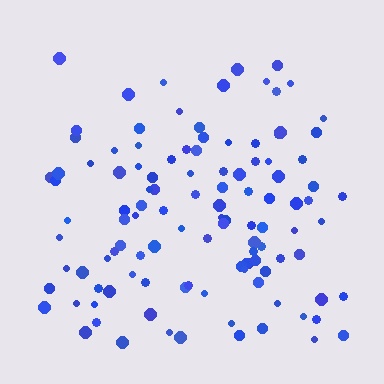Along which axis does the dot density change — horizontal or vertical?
Vertical.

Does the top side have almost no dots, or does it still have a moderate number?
Still a moderate number, just noticeably fewer than the bottom.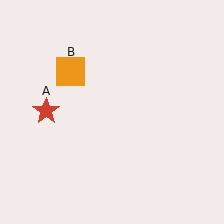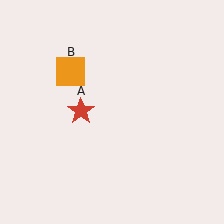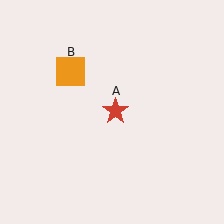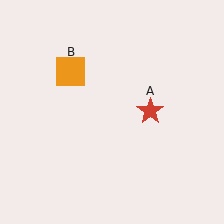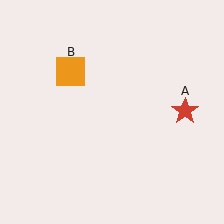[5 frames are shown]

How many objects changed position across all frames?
1 object changed position: red star (object A).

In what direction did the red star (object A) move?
The red star (object A) moved right.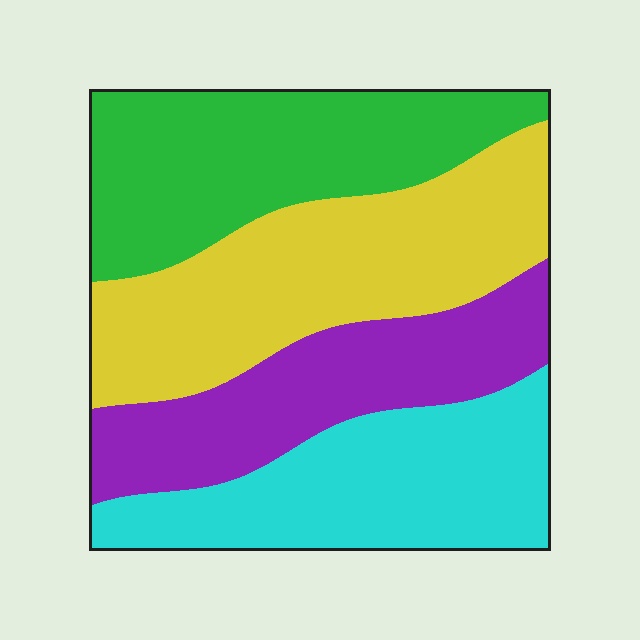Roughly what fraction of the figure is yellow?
Yellow covers about 30% of the figure.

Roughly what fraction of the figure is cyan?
Cyan covers roughly 25% of the figure.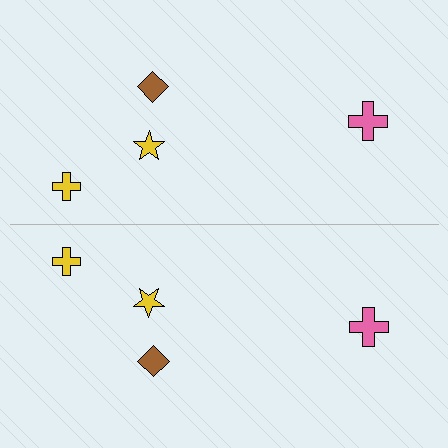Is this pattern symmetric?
Yes, this pattern has bilateral (reflection) symmetry.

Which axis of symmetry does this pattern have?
The pattern has a horizontal axis of symmetry running through the center of the image.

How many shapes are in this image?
There are 8 shapes in this image.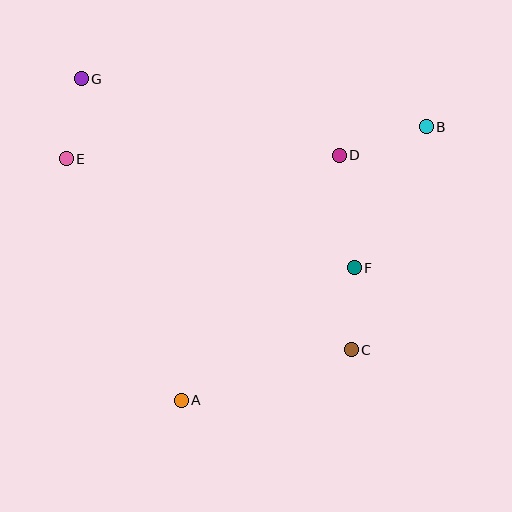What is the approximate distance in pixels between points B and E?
The distance between B and E is approximately 362 pixels.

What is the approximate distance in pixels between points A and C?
The distance between A and C is approximately 178 pixels.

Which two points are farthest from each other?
Points C and G are farthest from each other.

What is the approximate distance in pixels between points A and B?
The distance between A and B is approximately 367 pixels.